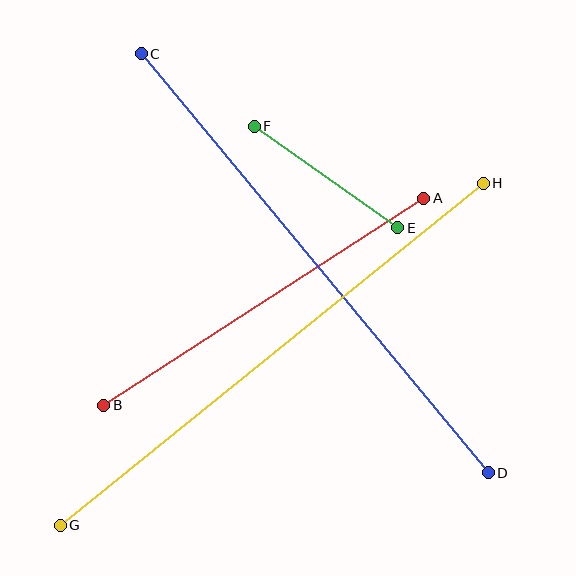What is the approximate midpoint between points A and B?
The midpoint is at approximately (264, 302) pixels.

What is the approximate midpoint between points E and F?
The midpoint is at approximately (326, 177) pixels.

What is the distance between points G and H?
The distance is approximately 544 pixels.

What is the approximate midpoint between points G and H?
The midpoint is at approximately (272, 354) pixels.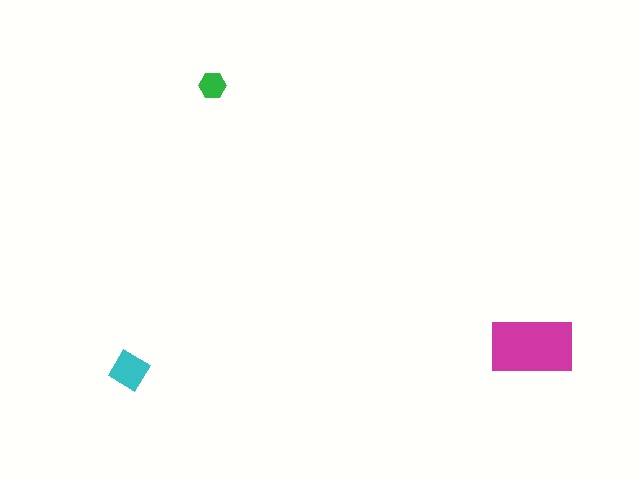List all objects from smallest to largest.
The green hexagon, the cyan diamond, the magenta rectangle.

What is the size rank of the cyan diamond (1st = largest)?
2nd.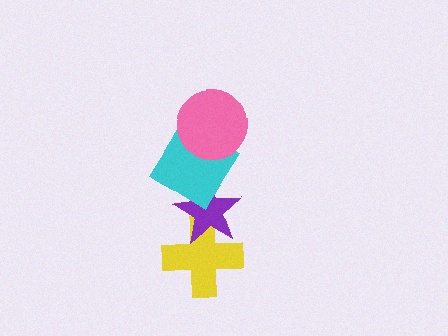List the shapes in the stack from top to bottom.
From top to bottom: the pink circle, the cyan diamond, the purple star, the yellow cross.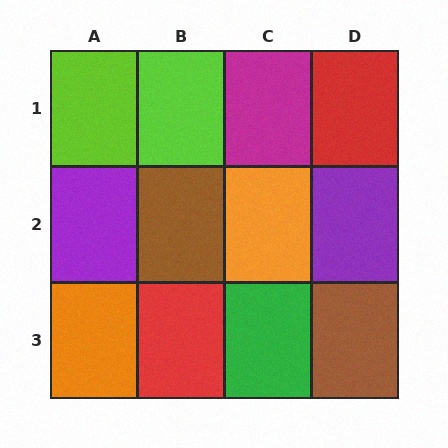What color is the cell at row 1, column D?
Red.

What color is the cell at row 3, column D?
Brown.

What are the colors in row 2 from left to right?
Purple, brown, orange, purple.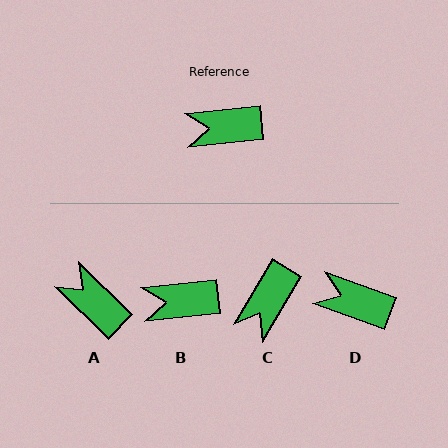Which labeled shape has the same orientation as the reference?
B.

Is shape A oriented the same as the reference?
No, it is off by about 50 degrees.